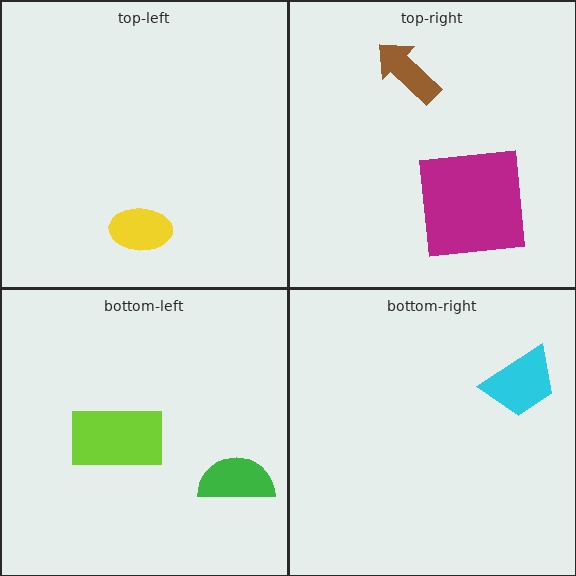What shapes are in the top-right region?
The magenta square, the brown arrow.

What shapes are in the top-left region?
The yellow ellipse.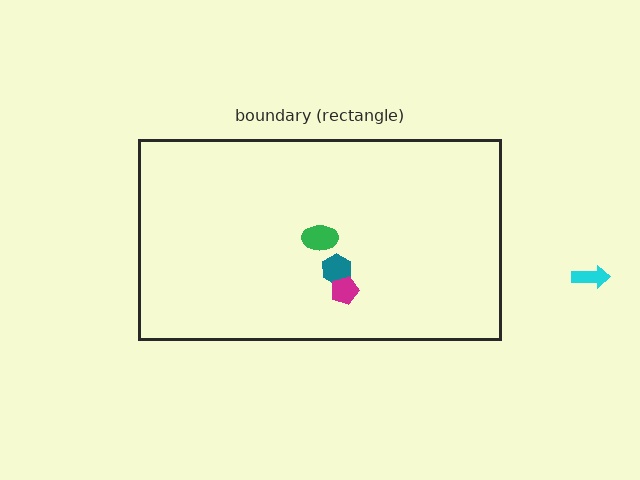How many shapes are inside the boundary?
3 inside, 1 outside.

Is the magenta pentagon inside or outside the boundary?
Inside.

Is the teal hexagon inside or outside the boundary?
Inside.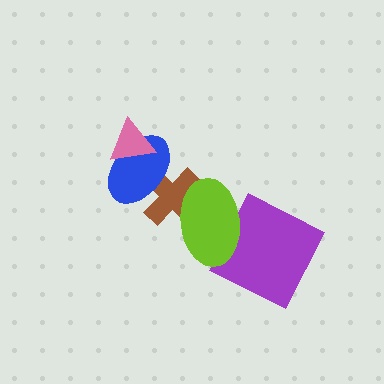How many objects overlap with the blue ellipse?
2 objects overlap with the blue ellipse.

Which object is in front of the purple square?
The lime ellipse is in front of the purple square.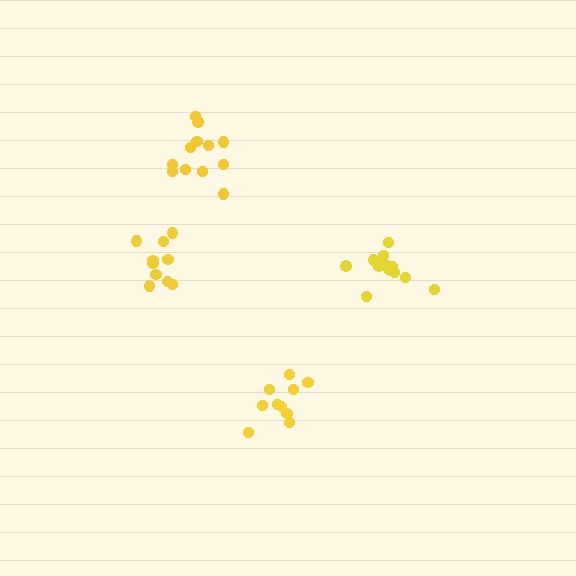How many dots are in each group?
Group 1: 13 dots, Group 2: 10 dots, Group 3: 10 dots, Group 4: 12 dots (45 total).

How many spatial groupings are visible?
There are 4 spatial groupings.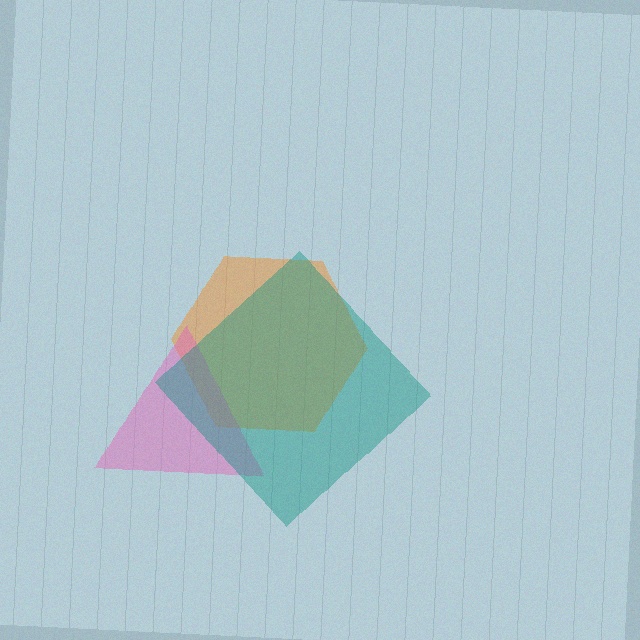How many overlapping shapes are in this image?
There are 3 overlapping shapes in the image.